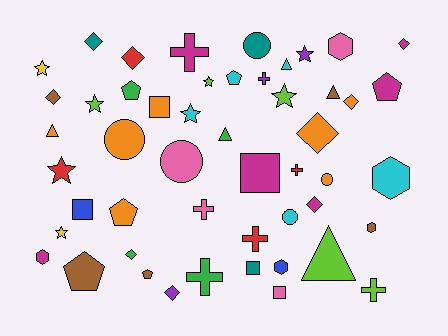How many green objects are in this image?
There are 4 green objects.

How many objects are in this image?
There are 50 objects.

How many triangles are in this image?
There are 5 triangles.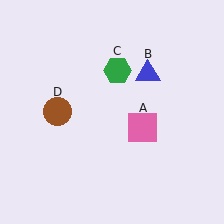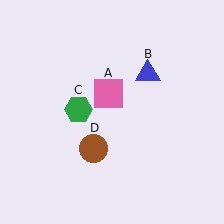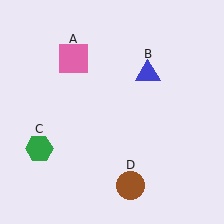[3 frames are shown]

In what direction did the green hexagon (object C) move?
The green hexagon (object C) moved down and to the left.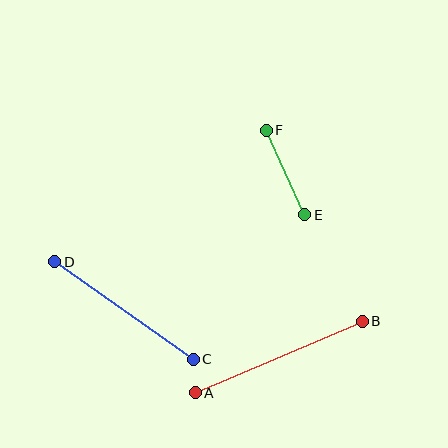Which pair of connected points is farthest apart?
Points A and B are farthest apart.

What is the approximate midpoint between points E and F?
The midpoint is at approximately (285, 172) pixels.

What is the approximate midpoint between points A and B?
The midpoint is at approximately (279, 357) pixels.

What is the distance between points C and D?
The distance is approximately 169 pixels.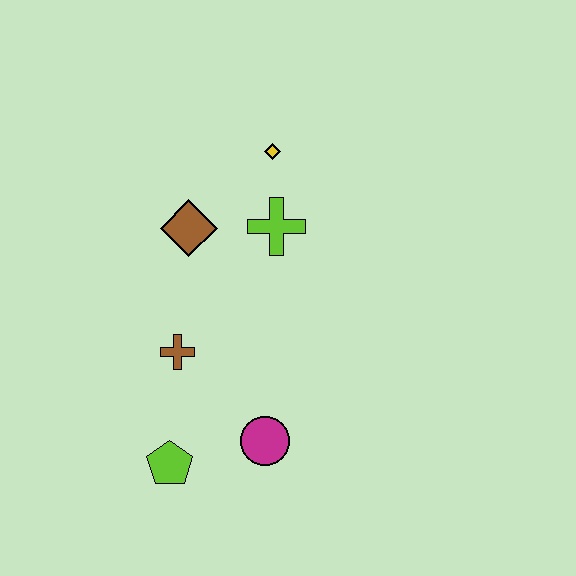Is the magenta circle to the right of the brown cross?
Yes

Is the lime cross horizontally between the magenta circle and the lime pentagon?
No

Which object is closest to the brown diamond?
The lime cross is closest to the brown diamond.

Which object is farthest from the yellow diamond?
The lime pentagon is farthest from the yellow diamond.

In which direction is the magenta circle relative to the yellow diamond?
The magenta circle is below the yellow diamond.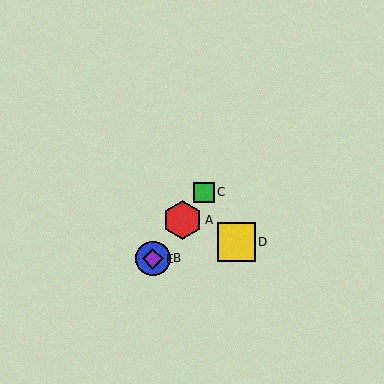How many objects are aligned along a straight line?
4 objects (A, B, C, E) are aligned along a straight line.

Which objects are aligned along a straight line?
Objects A, B, C, E are aligned along a straight line.